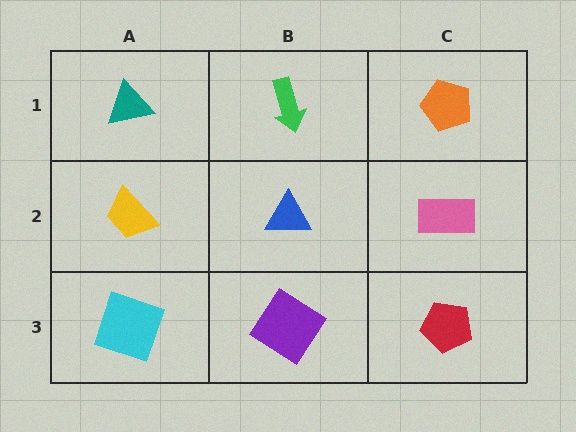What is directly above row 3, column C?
A pink rectangle.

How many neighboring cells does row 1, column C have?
2.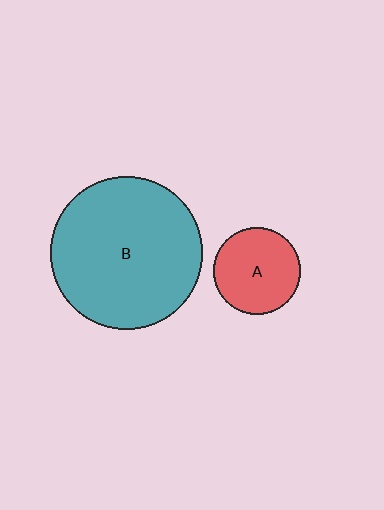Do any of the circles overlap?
No, none of the circles overlap.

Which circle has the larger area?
Circle B (teal).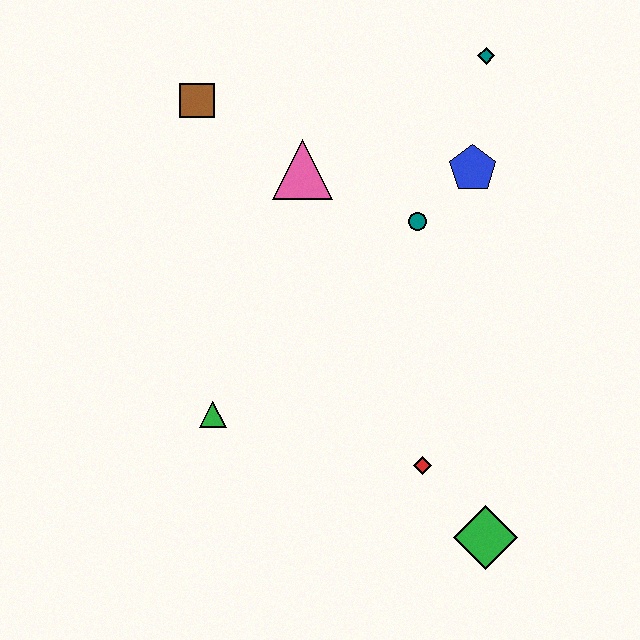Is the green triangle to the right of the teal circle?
No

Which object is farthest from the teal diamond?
The green diamond is farthest from the teal diamond.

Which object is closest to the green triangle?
The red diamond is closest to the green triangle.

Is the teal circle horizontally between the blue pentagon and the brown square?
Yes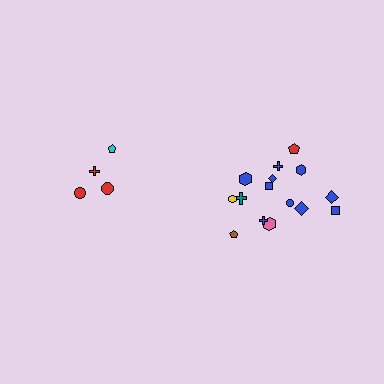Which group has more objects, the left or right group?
The right group.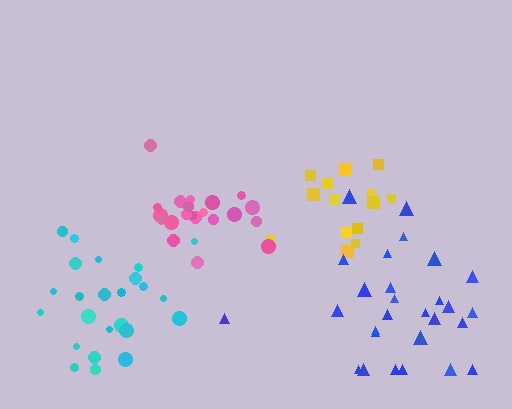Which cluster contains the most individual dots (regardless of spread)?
Blue (28).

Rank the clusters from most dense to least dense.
pink, yellow, cyan, blue.